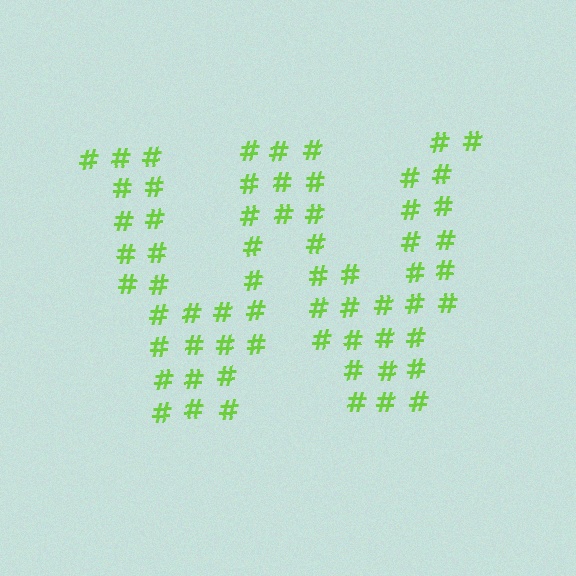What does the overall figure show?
The overall figure shows the letter W.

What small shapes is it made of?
It is made of small hash symbols.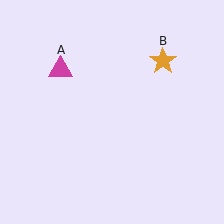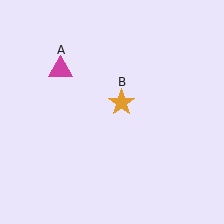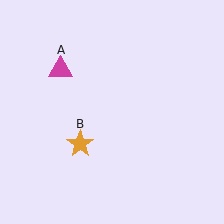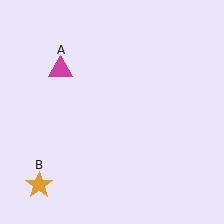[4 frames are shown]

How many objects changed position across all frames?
1 object changed position: orange star (object B).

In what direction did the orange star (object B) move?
The orange star (object B) moved down and to the left.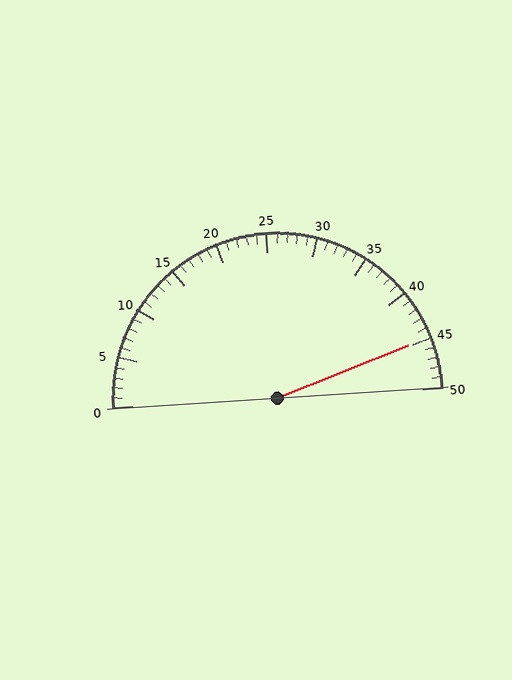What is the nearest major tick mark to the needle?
The nearest major tick mark is 45.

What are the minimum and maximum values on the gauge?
The gauge ranges from 0 to 50.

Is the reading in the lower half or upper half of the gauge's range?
The reading is in the upper half of the range (0 to 50).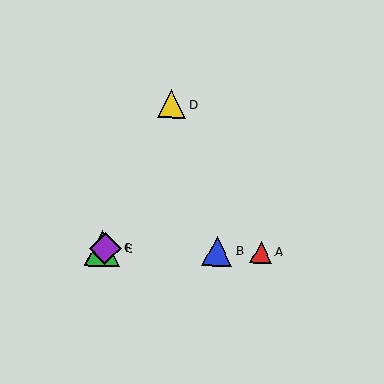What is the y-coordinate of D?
Object D is at y≈104.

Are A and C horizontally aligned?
Yes, both are at y≈252.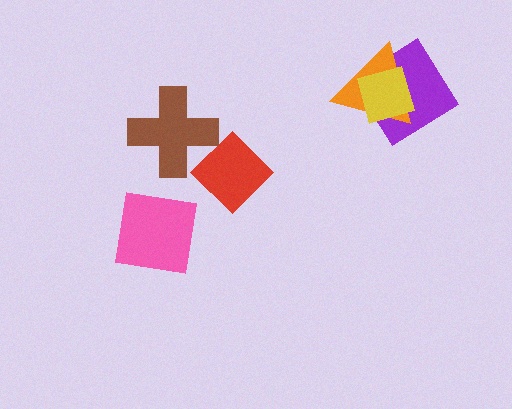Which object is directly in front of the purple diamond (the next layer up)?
The orange triangle is directly in front of the purple diamond.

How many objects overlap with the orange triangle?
2 objects overlap with the orange triangle.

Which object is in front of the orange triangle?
The yellow diamond is in front of the orange triangle.